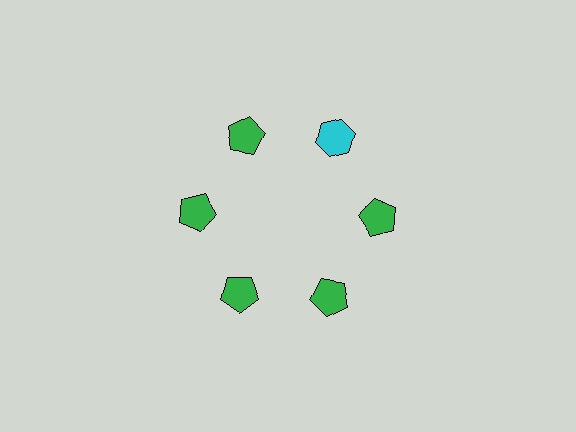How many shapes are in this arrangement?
There are 6 shapes arranged in a ring pattern.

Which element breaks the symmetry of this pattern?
The cyan hexagon at roughly the 1 o'clock position breaks the symmetry. All other shapes are green pentagons.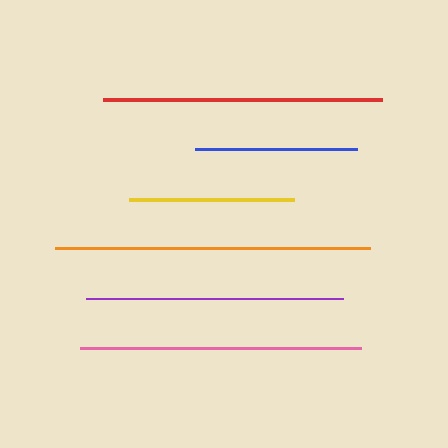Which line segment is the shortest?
The blue line is the shortest at approximately 162 pixels.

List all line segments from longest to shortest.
From longest to shortest: orange, pink, red, purple, yellow, blue.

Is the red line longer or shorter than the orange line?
The orange line is longer than the red line.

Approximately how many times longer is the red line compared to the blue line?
The red line is approximately 1.7 times the length of the blue line.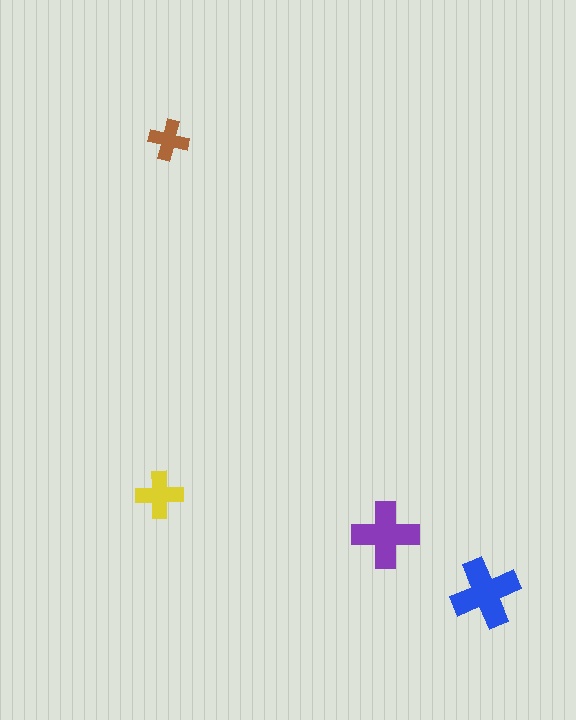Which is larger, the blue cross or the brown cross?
The blue one.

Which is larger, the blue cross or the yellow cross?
The blue one.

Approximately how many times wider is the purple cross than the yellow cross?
About 1.5 times wider.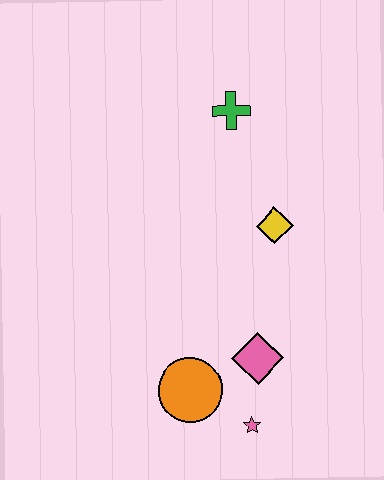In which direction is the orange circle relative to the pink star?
The orange circle is to the left of the pink star.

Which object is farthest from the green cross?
The pink star is farthest from the green cross.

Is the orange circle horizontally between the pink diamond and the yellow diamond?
No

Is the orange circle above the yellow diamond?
No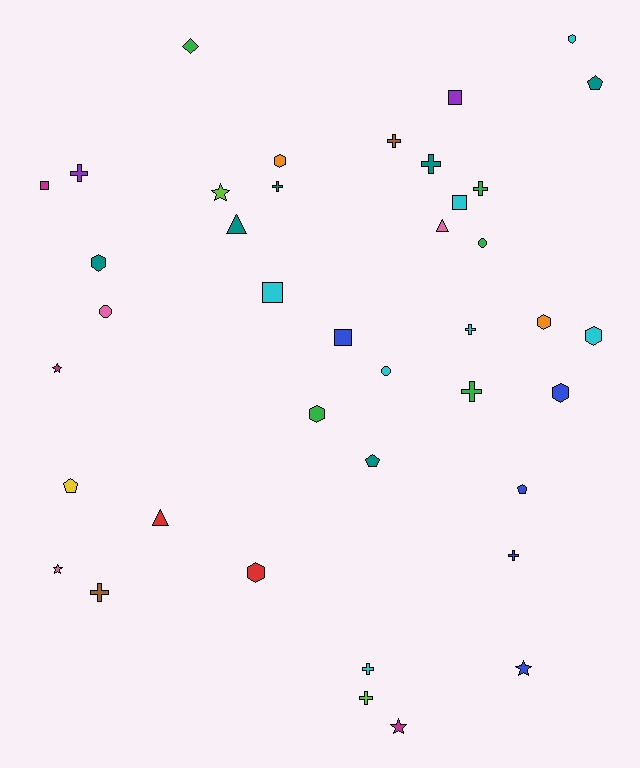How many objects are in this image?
There are 40 objects.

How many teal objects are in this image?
There are 6 teal objects.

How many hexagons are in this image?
There are 8 hexagons.